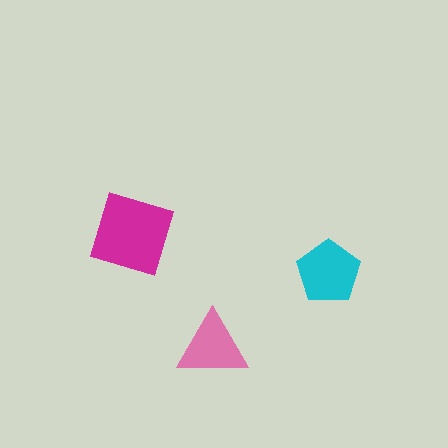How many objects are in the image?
There are 3 objects in the image.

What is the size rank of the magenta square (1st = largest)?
1st.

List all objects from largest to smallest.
The magenta square, the cyan pentagon, the pink triangle.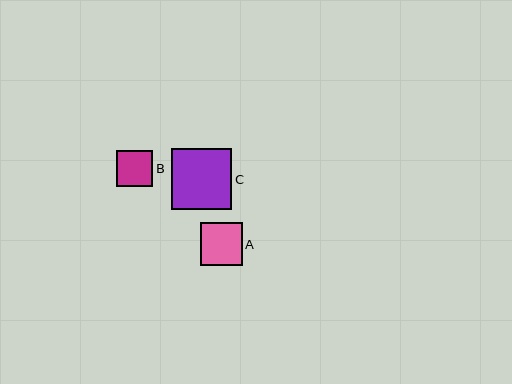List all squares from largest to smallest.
From largest to smallest: C, A, B.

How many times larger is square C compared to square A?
Square C is approximately 1.4 times the size of square A.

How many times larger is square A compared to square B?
Square A is approximately 1.2 times the size of square B.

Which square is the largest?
Square C is the largest with a size of approximately 60 pixels.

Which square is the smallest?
Square B is the smallest with a size of approximately 36 pixels.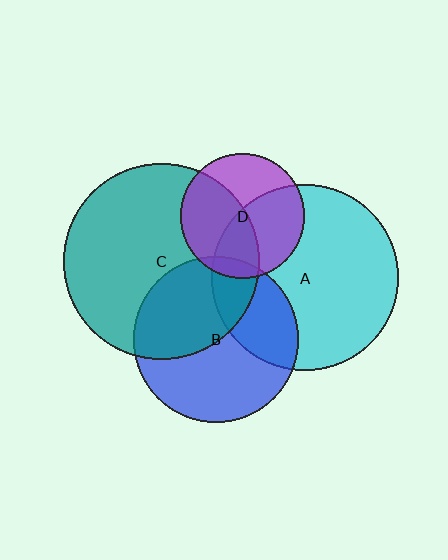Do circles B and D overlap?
Yes.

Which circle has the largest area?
Circle C (teal).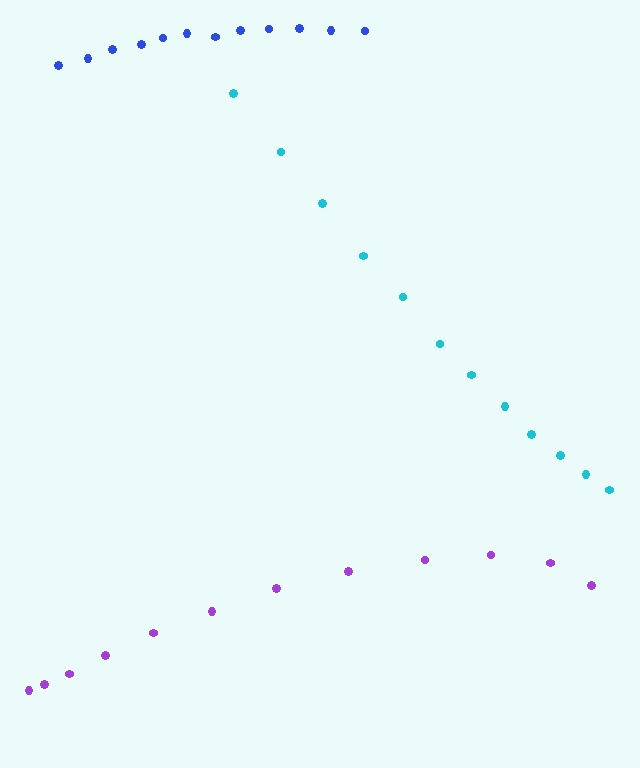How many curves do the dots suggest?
There are 3 distinct paths.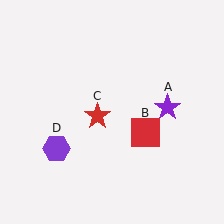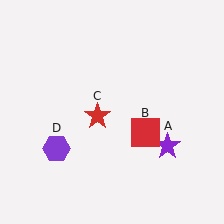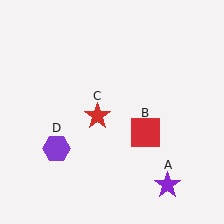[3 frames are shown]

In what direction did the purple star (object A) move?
The purple star (object A) moved down.